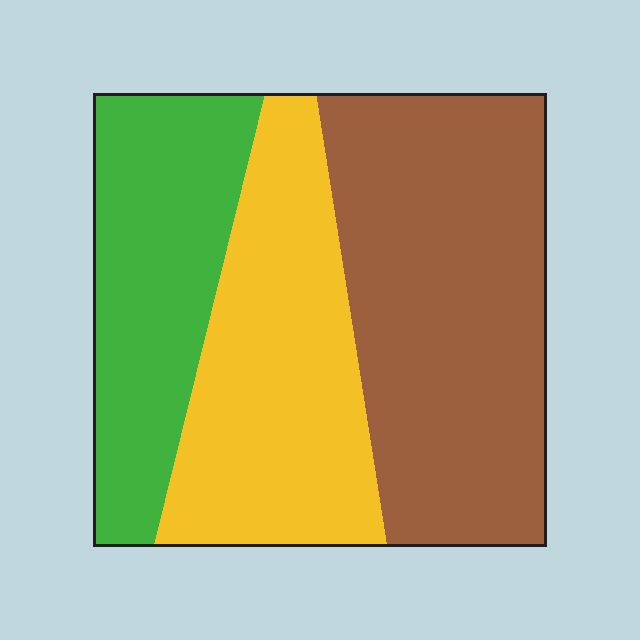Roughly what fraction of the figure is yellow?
Yellow covers around 30% of the figure.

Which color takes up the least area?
Green, at roughly 25%.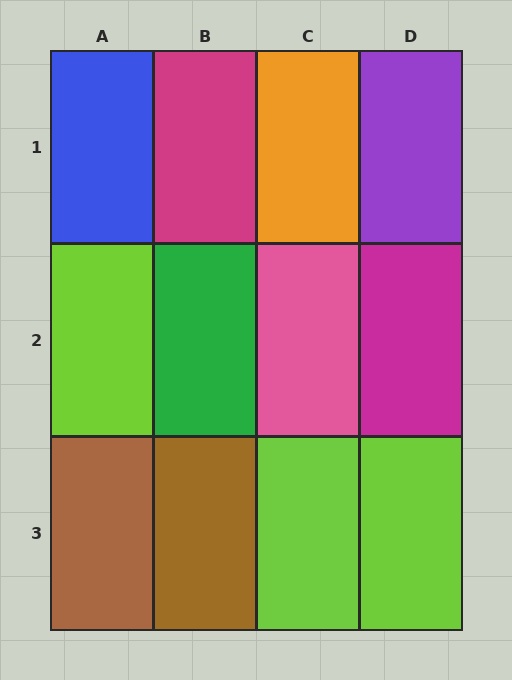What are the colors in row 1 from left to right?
Blue, magenta, orange, purple.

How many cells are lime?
3 cells are lime.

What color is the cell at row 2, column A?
Lime.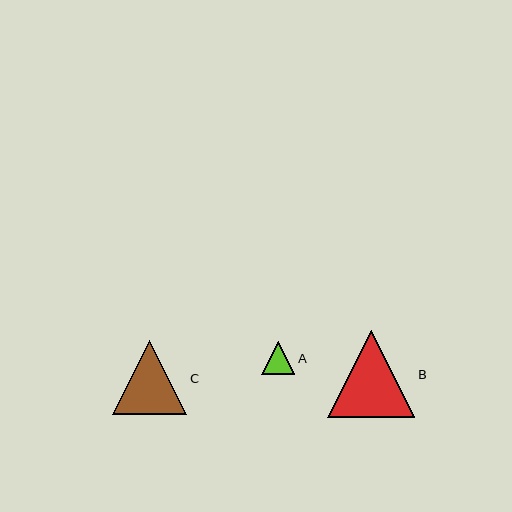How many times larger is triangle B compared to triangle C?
Triangle B is approximately 1.2 times the size of triangle C.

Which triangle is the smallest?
Triangle A is the smallest with a size of approximately 33 pixels.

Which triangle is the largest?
Triangle B is the largest with a size of approximately 87 pixels.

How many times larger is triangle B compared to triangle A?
Triangle B is approximately 2.6 times the size of triangle A.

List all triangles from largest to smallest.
From largest to smallest: B, C, A.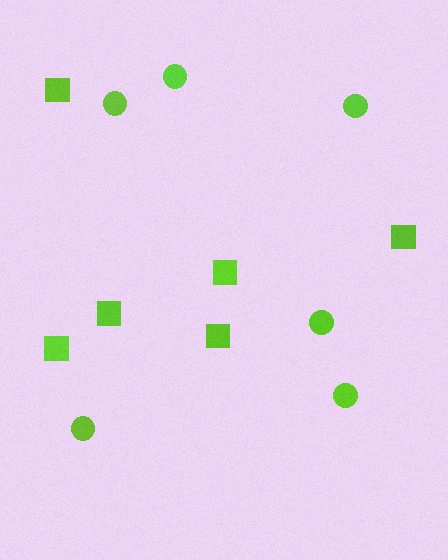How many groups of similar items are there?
There are 2 groups: one group of squares (6) and one group of circles (6).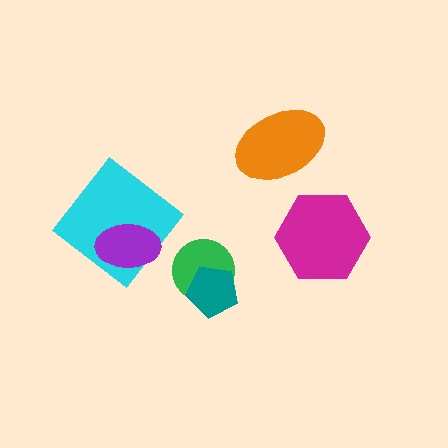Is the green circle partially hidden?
Yes, it is partially covered by another shape.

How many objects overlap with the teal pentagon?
1 object overlaps with the teal pentagon.